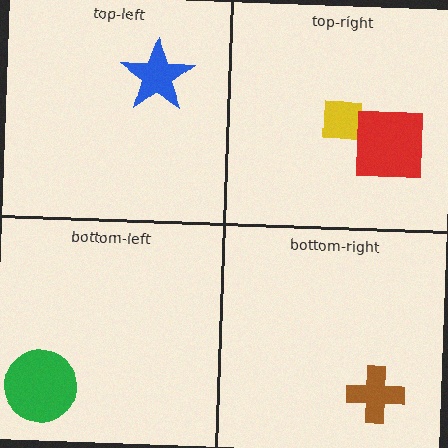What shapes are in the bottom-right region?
The brown cross.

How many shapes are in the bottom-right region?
1.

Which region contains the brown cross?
The bottom-right region.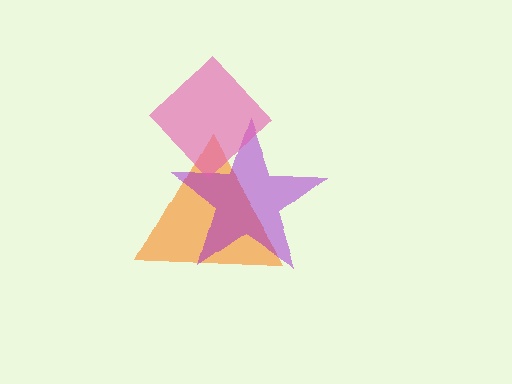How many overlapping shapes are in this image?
There are 3 overlapping shapes in the image.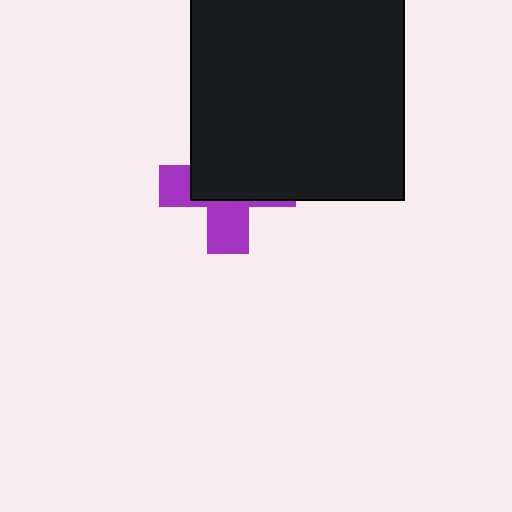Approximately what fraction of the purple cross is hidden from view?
Roughly 60% of the purple cross is hidden behind the black square.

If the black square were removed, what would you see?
You would see the complete purple cross.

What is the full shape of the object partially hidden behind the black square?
The partially hidden object is a purple cross.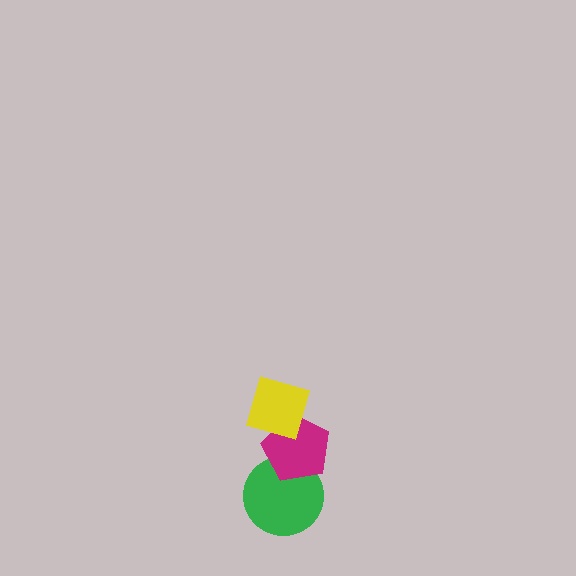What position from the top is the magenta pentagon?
The magenta pentagon is 2nd from the top.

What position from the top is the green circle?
The green circle is 3rd from the top.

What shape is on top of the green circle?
The magenta pentagon is on top of the green circle.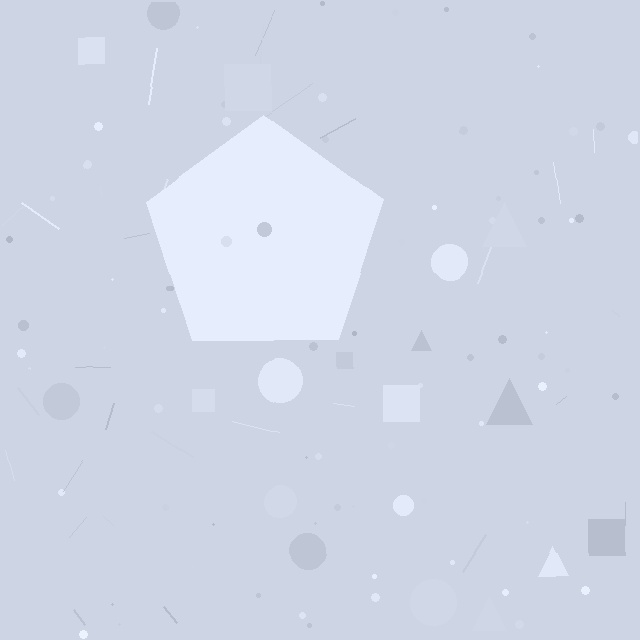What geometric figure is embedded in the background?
A pentagon is embedded in the background.